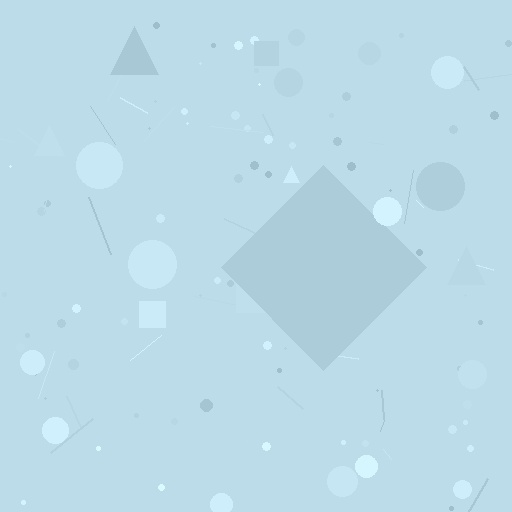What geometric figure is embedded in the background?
A diamond is embedded in the background.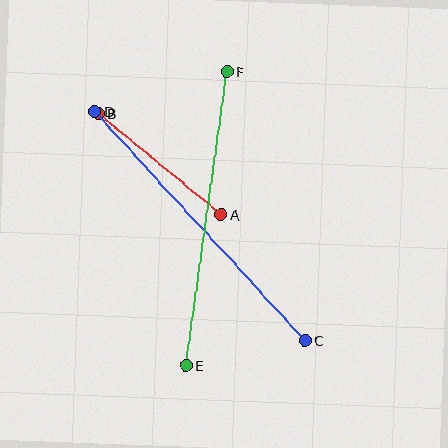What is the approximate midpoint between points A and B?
The midpoint is at approximately (160, 164) pixels.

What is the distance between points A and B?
The distance is approximately 159 pixels.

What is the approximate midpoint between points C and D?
The midpoint is at approximately (200, 226) pixels.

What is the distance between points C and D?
The distance is approximately 311 pixels.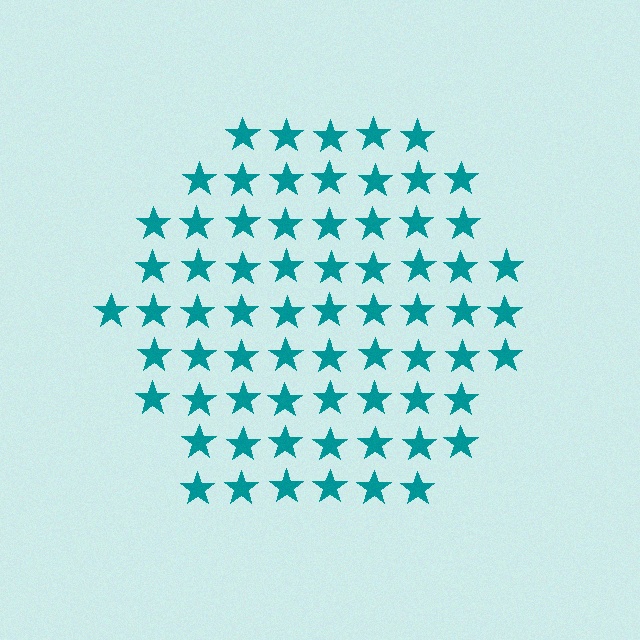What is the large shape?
The large shape is a hexagon.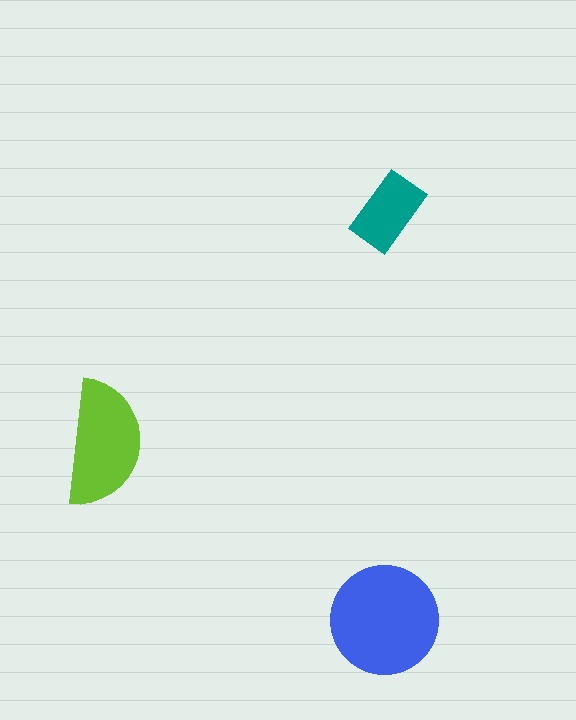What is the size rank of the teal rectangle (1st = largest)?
3rd.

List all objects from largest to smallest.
The blue circle, the lime semicircle, the teal rectangle.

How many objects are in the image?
There are 3 objects in the image.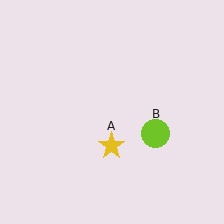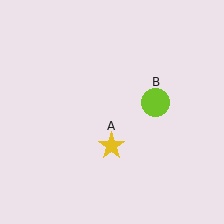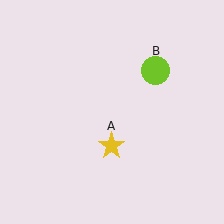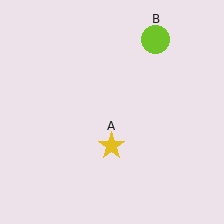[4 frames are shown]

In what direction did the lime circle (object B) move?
The lime circle (object B) moved up.